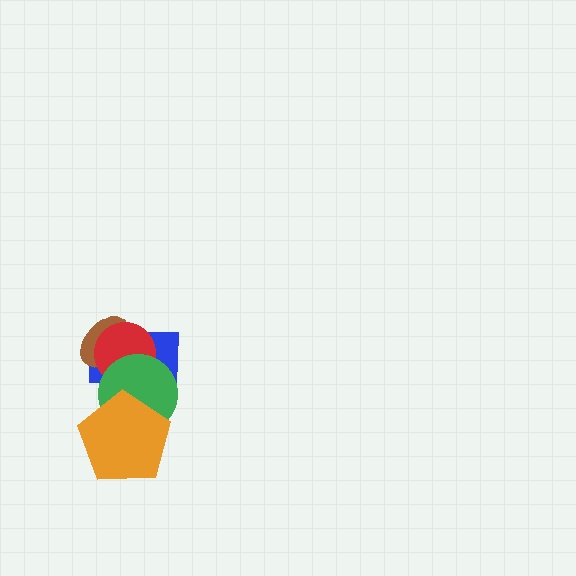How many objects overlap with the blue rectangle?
4 objects overlap with the blue rectangle.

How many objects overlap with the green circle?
3 objects overlap with the green circle.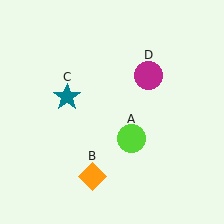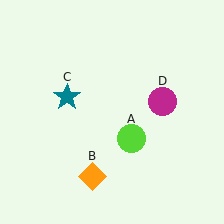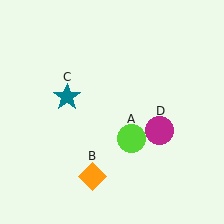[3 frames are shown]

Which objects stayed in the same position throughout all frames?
Lime circle (object A) and orange diamond (object B) and teal star (object C) remained stationary.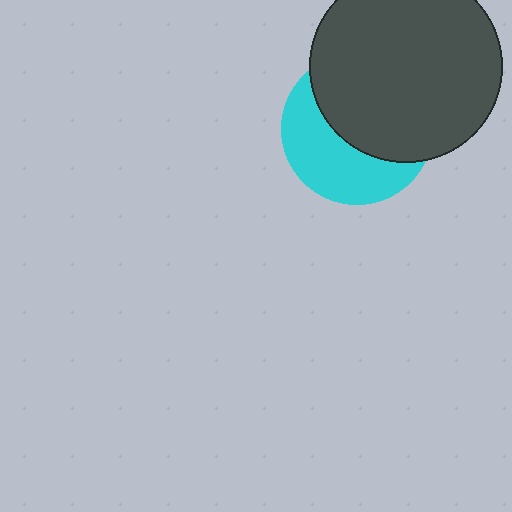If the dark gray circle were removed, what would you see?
You would see the complete cyan circle.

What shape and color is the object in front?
The object in front is a dark gray circle.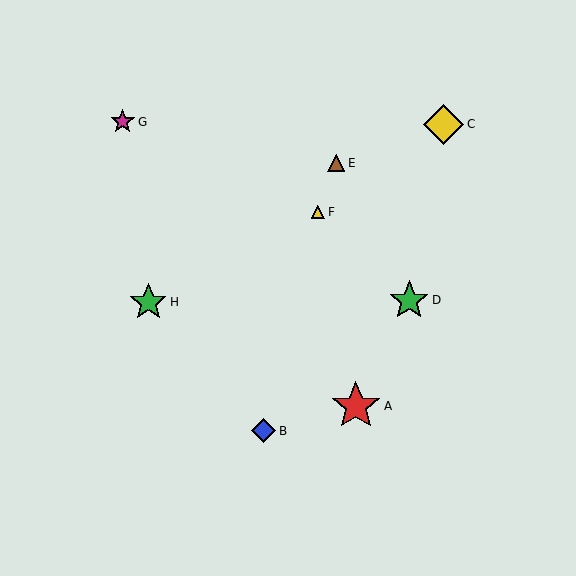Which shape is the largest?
The red star (labeled A) is the largest.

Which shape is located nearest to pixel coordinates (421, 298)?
The green star (labeled D) at (409, 300) is nearest to that location.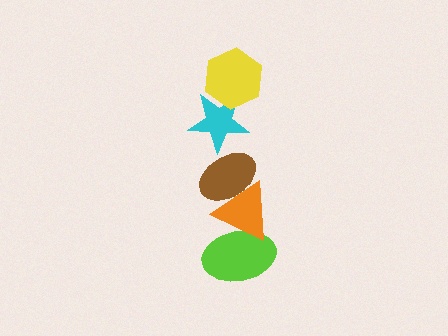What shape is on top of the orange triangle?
The brown ellipse is on top of the orange triangle.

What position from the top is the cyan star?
The cyan star is 2nd from the top.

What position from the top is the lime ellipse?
The lime ellipse is 5th from the top.